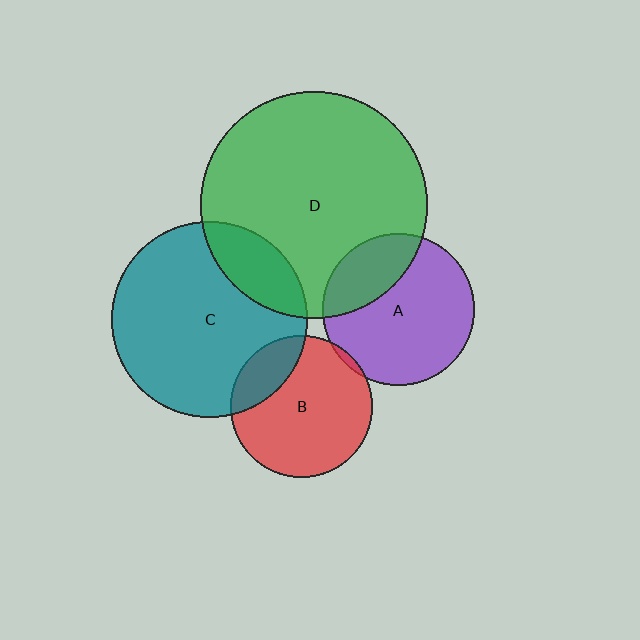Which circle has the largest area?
Circle D (green).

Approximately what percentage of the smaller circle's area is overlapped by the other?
Approximately 20%.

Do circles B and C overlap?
Yes.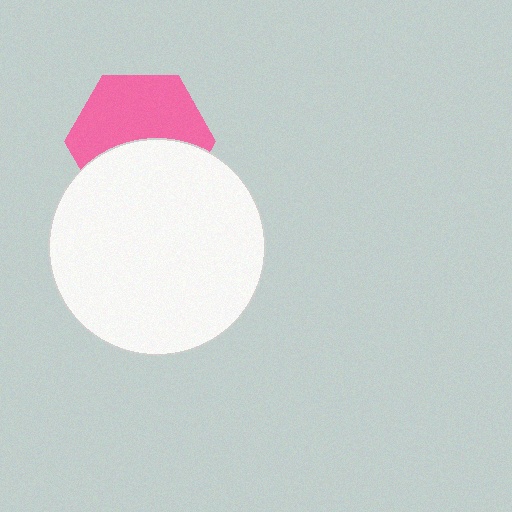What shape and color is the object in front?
The object in front is a white circle.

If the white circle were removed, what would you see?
You would see the complete pink hexagon.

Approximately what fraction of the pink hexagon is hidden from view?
Roughly 45% of the pink hexagon is hidden behind the white circle.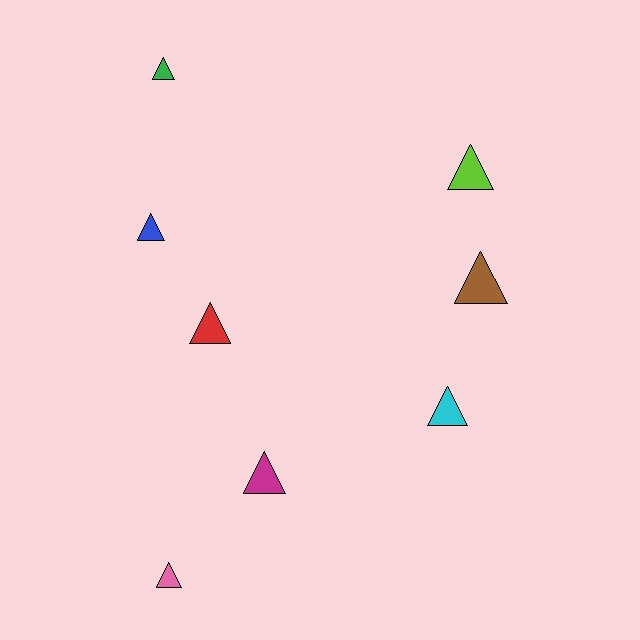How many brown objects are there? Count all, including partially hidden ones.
There is 1 brown object.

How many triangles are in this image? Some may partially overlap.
There are 8 triangles.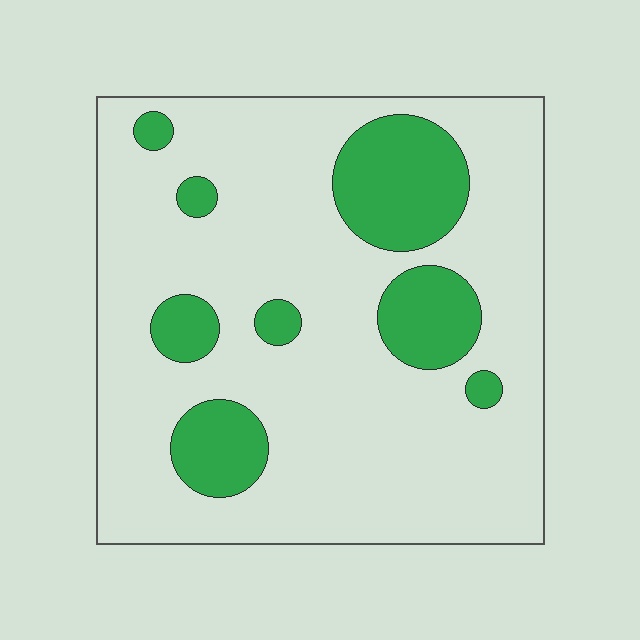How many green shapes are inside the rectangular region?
8.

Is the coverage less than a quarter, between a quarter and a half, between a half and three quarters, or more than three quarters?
Less than a quarter.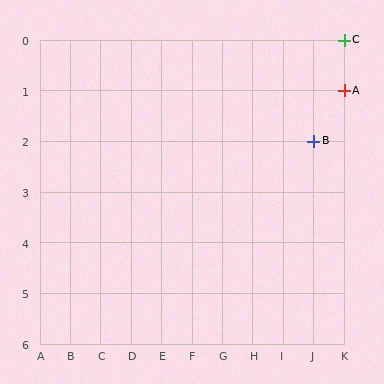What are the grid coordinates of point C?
Point C is at grid coordinates (K, 0).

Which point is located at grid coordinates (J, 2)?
Point B is at (J, 2).